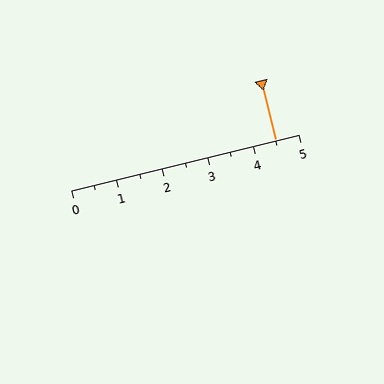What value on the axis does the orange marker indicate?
The marker indicates approximately 4.5.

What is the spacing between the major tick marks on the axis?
The major ticks are spaced 1 apart.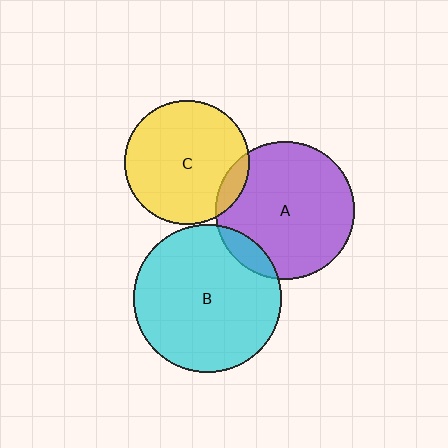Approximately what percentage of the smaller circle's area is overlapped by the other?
Approximately 10%.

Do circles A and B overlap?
Yes.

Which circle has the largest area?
Circle B (cyan).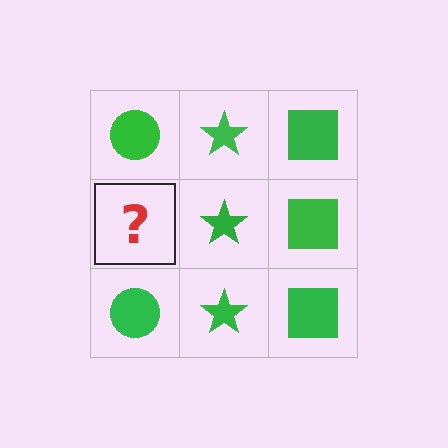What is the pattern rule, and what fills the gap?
The rule is that each column has a consistent shape. The gap should be filled with a green circle.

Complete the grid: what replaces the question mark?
The question mark should be replaced with a green circle.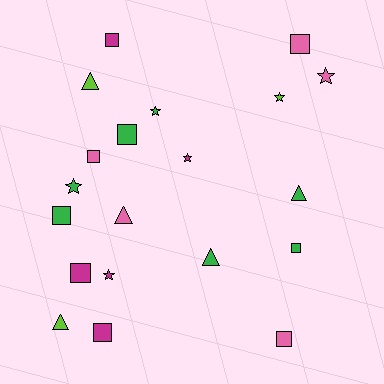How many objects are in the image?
There are 20 objects.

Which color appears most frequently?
Green, with 7 objects.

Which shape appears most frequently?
Square, with 9 objects.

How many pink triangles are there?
There is 1 pink triangle.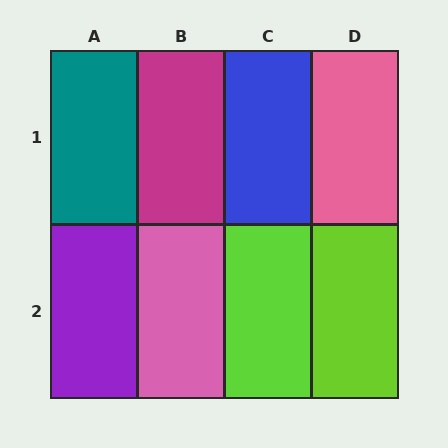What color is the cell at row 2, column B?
Pink.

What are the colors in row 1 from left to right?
Teal, magenta, blue, pink.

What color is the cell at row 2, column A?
Purple.